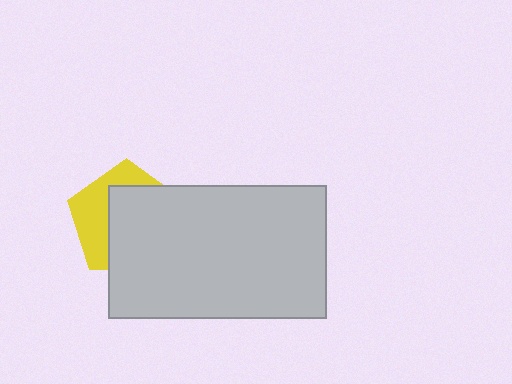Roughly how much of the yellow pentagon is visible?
A small part of it is visible (roughly 39%).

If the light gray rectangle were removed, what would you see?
You would see the complete yellow pentagon.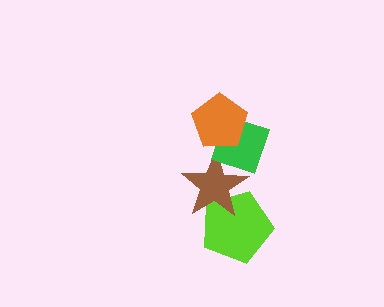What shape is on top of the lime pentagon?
The brown star is on top of the lime pentagon.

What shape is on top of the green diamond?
The orange pentagon is on top of the green diamond.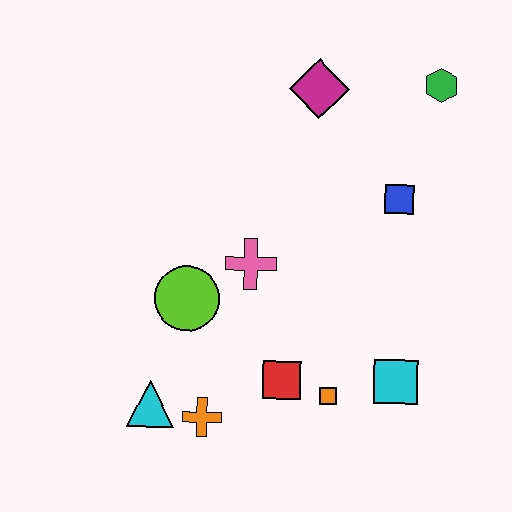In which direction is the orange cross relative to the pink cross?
The orange cross is below the pink cross.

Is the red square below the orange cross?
No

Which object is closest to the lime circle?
The pink cross is closest to the lime circle.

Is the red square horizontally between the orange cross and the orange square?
Yes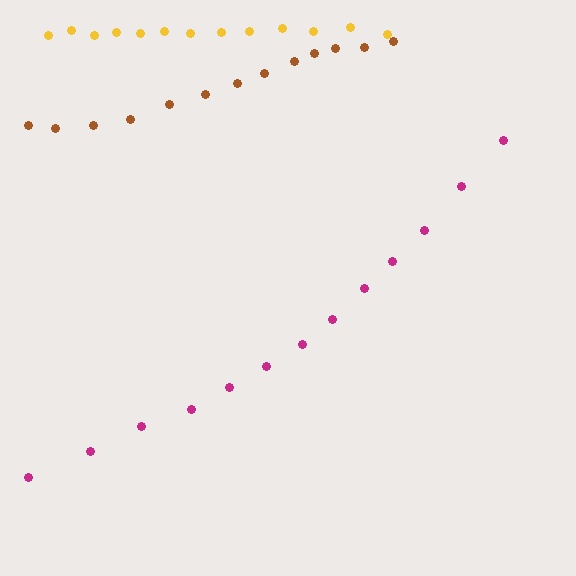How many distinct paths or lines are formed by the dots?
There are 3 distinct paths.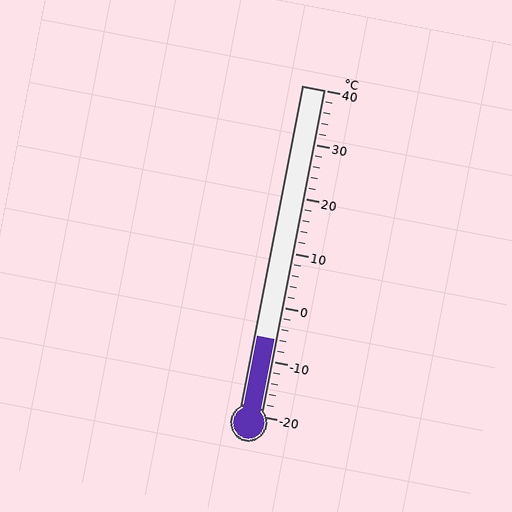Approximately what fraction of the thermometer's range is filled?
The thermometer is filled to approximately 25% of its range.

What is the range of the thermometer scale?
The thermometer scale ranges from -20°C to 40°C.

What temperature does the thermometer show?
The thermometer shows approximately -6°C.